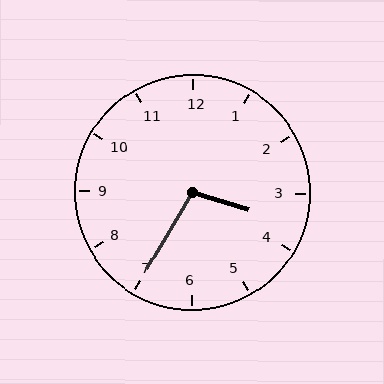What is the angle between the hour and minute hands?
Approximately 102 degrees.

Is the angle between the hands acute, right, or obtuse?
It is obtuse.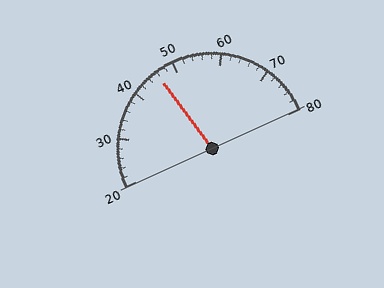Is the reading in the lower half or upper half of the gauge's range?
The reading is in the lower half of the range (20 to 80).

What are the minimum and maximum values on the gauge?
The gauge ranges from 20 to 80.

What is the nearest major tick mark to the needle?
The nearest major tick mark is 50.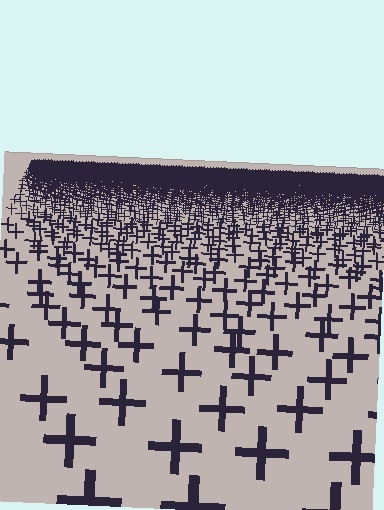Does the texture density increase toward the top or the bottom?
Density increases toward the top.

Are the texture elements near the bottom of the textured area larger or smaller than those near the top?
Larger. Near the bottom, elements are closer to the viewer and appear at a bigger on-screen size.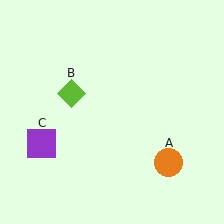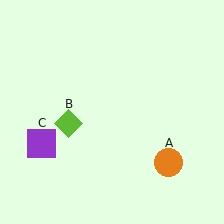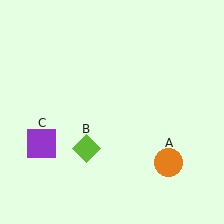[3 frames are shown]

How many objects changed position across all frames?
1 object changed position: lime diamond (object B).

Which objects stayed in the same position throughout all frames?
Orange circle (object A) and purple square (object C) remained stationary.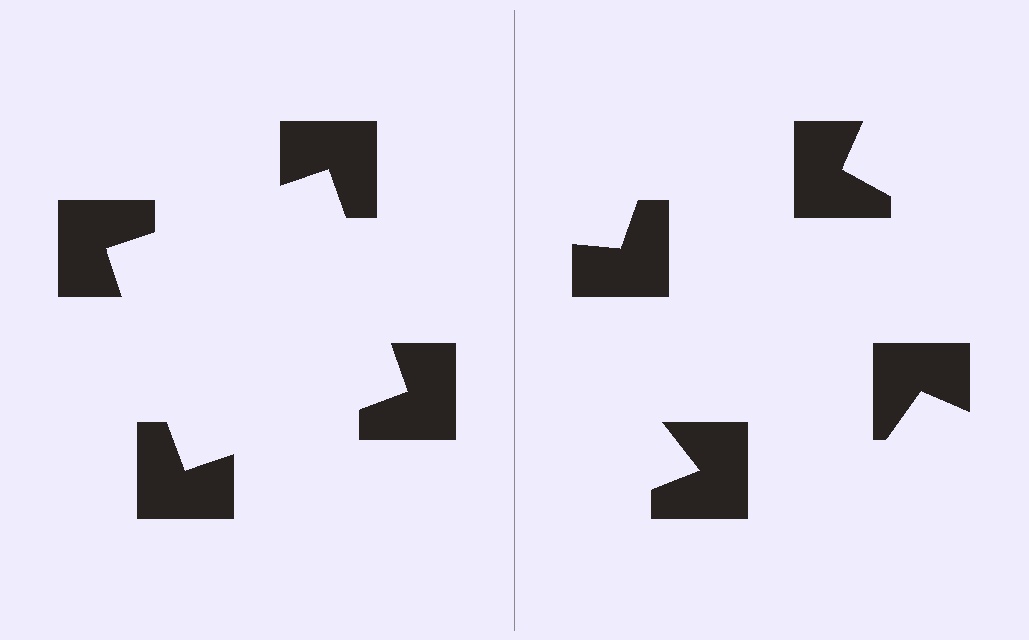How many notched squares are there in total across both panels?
8 — 4 on each side.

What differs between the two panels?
The notched squares are positioned identically on both sides; only the wedge orientations differ. On the left they align to a square; on the right they are misaligned.